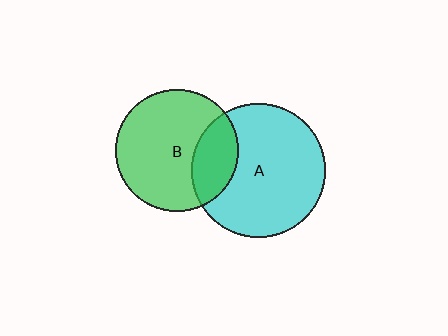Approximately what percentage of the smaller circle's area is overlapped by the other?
Approximately 25%.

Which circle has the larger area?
Circle A (cyan).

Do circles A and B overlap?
Yes.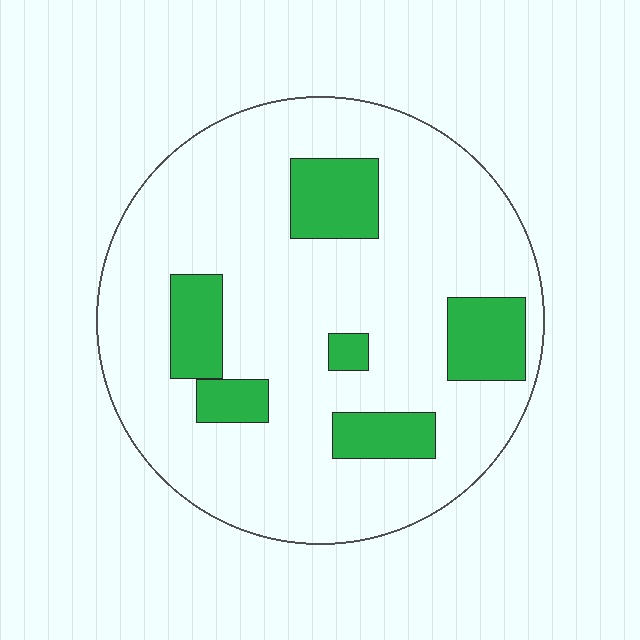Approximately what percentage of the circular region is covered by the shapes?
Approximately 20%.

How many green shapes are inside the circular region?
6.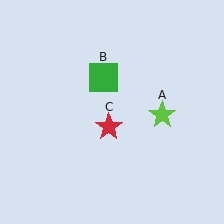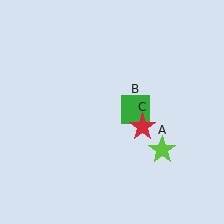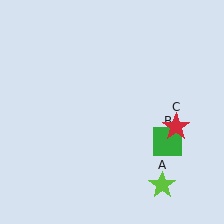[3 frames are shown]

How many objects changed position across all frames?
3 objects changed position: lime star (object A), green square (object B), red star (object C).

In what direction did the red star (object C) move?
The red star (object C) moved right.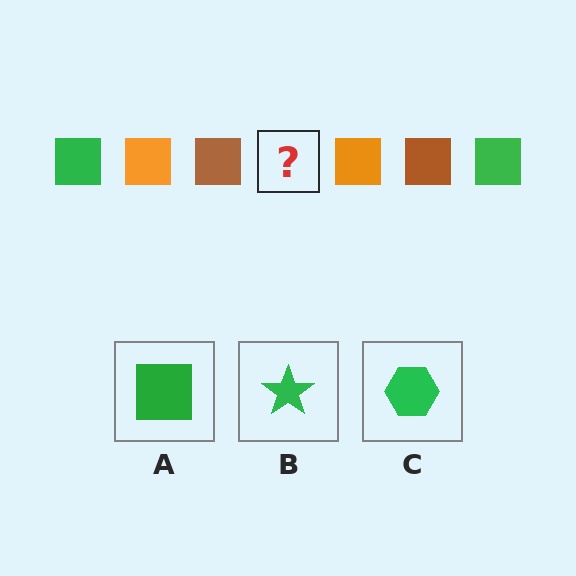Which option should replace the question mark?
Option A.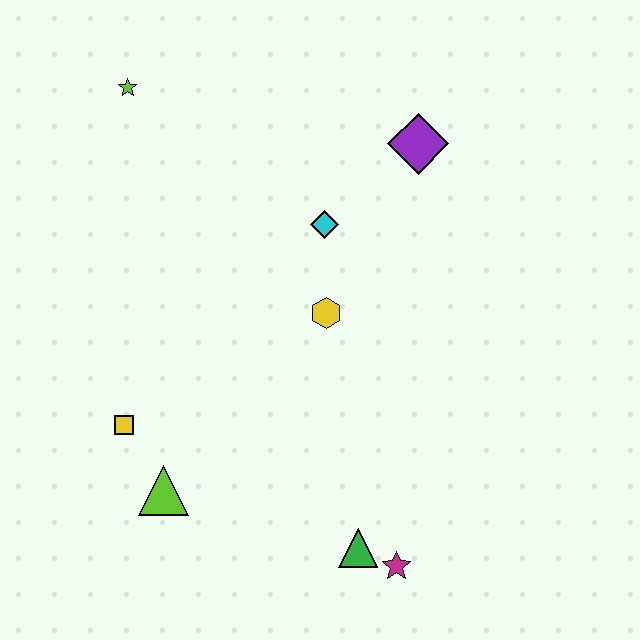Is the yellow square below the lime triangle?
No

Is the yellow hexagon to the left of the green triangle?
Yes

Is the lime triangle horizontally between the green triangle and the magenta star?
No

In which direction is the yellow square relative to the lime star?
The yellow square is below the lime star.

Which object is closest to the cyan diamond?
The yellow hexagon is closest to the cyan diamond.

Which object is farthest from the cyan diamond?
The magenta star is farthest from the cyan diamond.